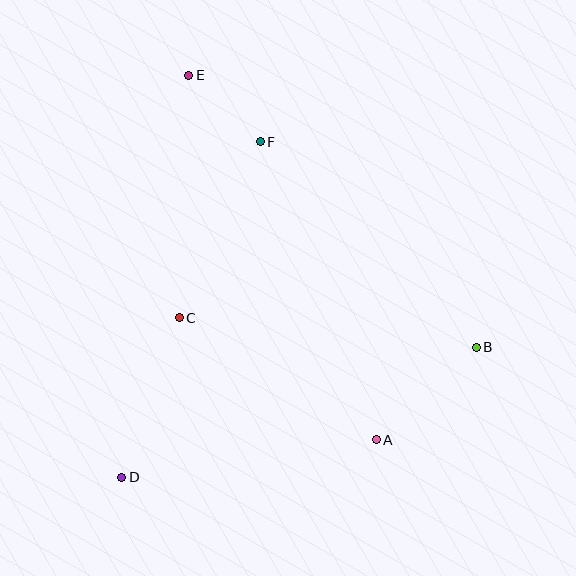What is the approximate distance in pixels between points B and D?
The distance between B and D is approximately 378 pixels.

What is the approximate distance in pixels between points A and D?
The distance between A and D is approximately 258 pixels.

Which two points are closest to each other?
Points E and F are closest to each other.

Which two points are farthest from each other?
Points A and E are farthest from each other.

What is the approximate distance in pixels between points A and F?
The distance between A and F is approximately 320 pixels.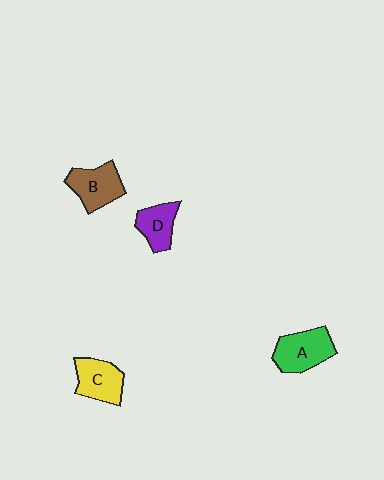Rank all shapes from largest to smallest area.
From largest to smallest: A (green), B (brown), C (yellow), D (purple).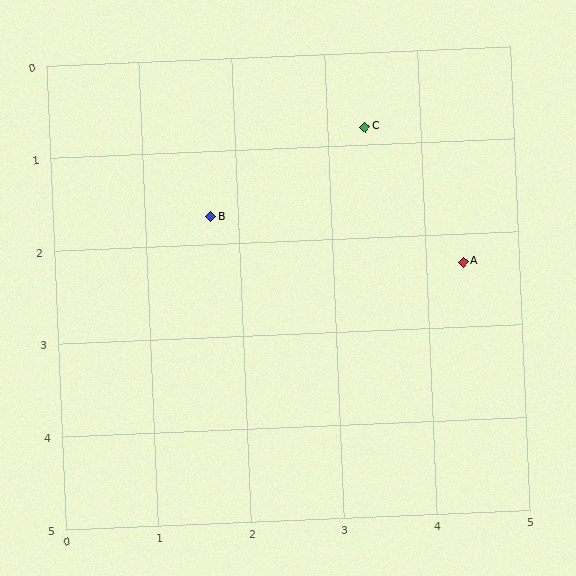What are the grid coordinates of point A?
Point A is at approximately (4.4, 2.3).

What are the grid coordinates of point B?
Point B is at approximately (1.7, 1.7).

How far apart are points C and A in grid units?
Points C and A are about 1.8 grid units apart.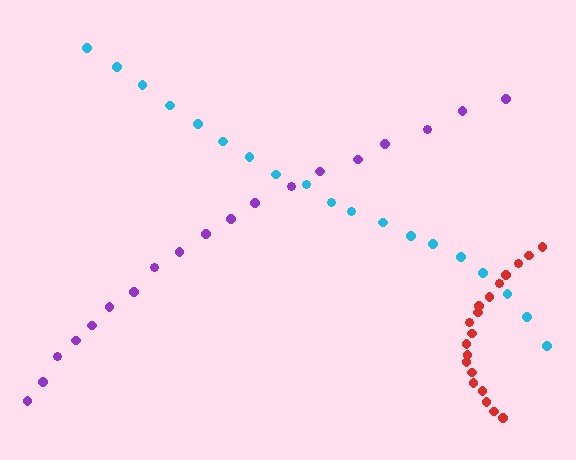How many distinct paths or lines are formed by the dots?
There are 3 distinct paths.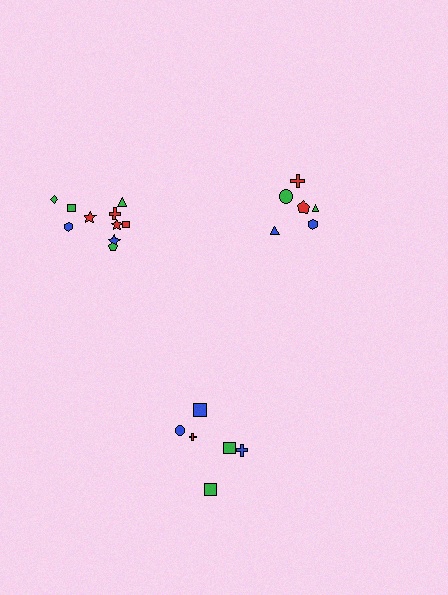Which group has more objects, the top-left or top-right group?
The top-left group.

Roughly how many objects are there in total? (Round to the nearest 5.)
Roughly 20 objects in total.